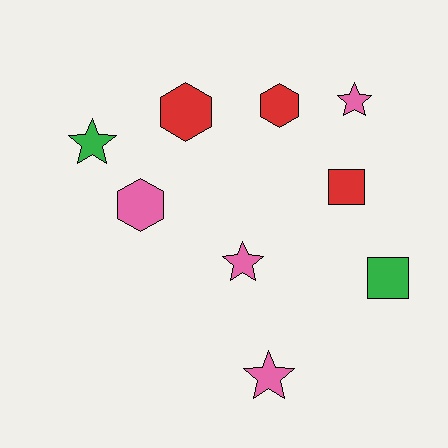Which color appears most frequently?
Pink, with 4 objects.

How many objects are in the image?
There are 9 objects.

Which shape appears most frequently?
Star, with 4 objects.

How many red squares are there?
There is 1 red square.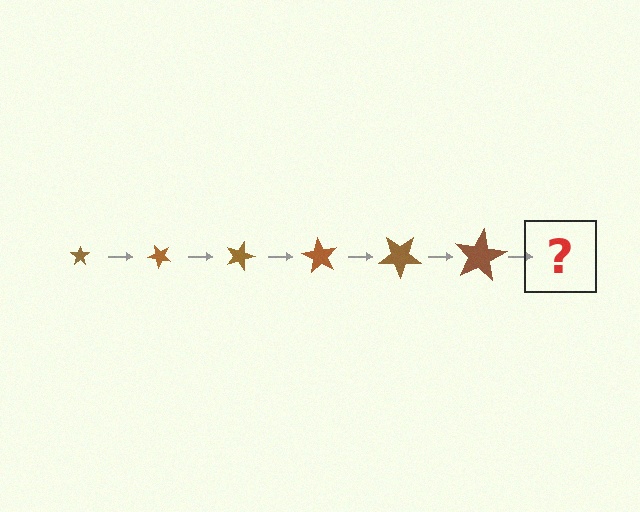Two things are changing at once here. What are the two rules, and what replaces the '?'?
The two rules are that the star grows larger each step and it rotates 45 degrees each step. The '?' should be a star, larger than the previous one and rotated 270 degrees from the start.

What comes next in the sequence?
The next element should be a star, larger than the previous one and rotated 270 degrees from the start.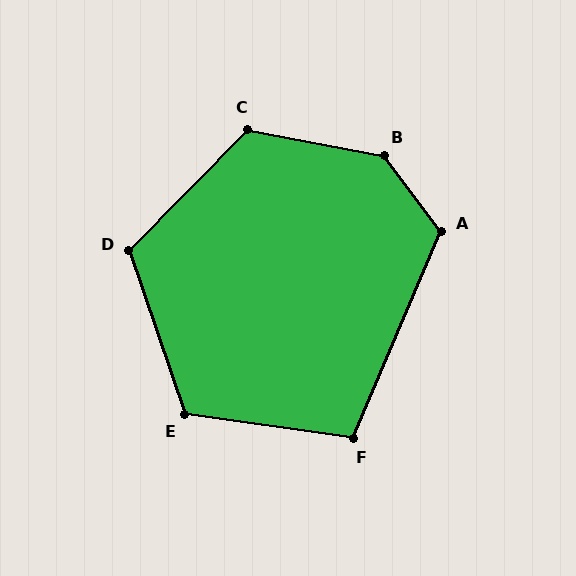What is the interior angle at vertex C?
Approximately 124 degrees (obtuse).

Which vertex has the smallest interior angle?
F, at approximately 105 degrees.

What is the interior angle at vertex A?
Approximately 120 degrees (obtuse).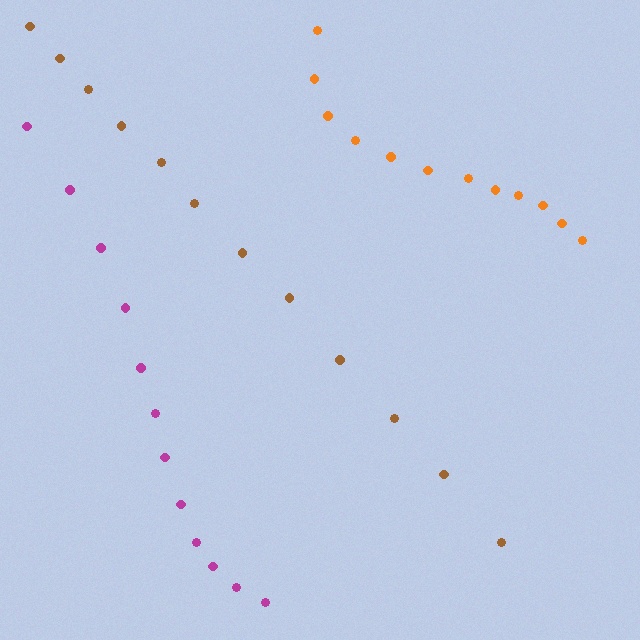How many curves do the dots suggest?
There are 3 distinct paths.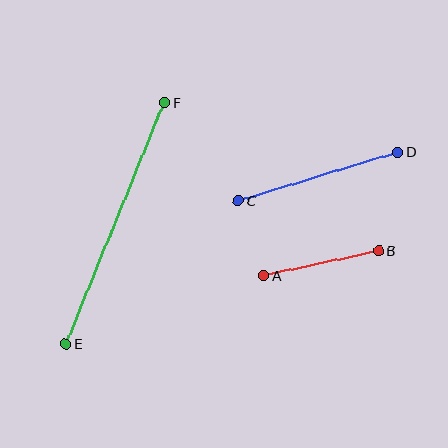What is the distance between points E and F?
The distance is approximately 261 pixels.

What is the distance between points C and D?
The distance is approximately 167 pixels.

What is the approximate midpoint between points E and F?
The midpoint is at approximately (115, 223) pixels.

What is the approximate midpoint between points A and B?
The midpoint is at approximately (321, 263) pixels.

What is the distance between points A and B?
The distance is approximately 118 pixels.